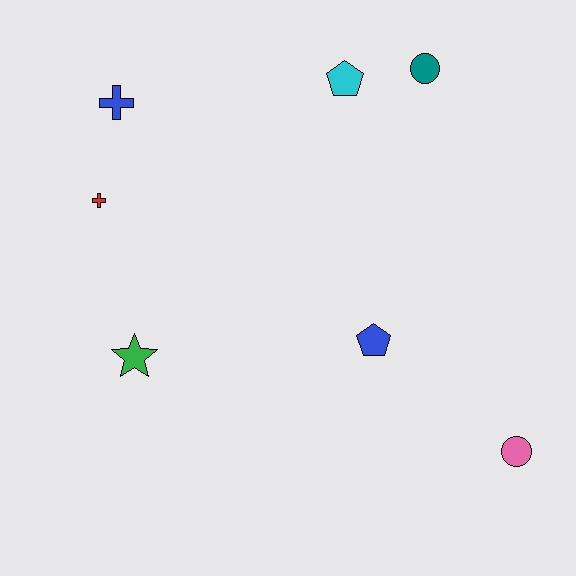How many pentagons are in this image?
There are 2 pentagons.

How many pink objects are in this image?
There is 1 pink object.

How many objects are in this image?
There are 7 objects.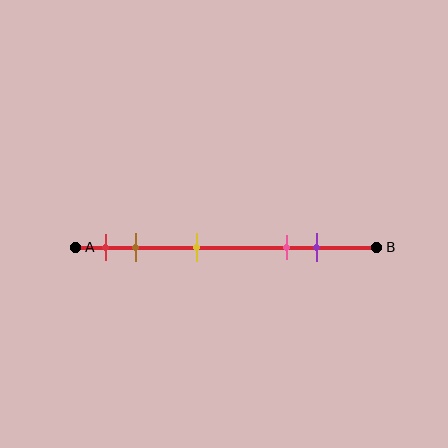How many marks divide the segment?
There are 5 marks dividing the segment.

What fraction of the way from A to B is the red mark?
The red mark is approximately 10% (0.1) of the way from A to B.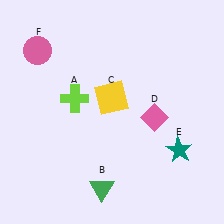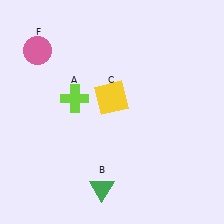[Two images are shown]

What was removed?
The pink diamond (D), the teal star (E) were removed in Image 2.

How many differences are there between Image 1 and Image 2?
There are 2 differences between the two images.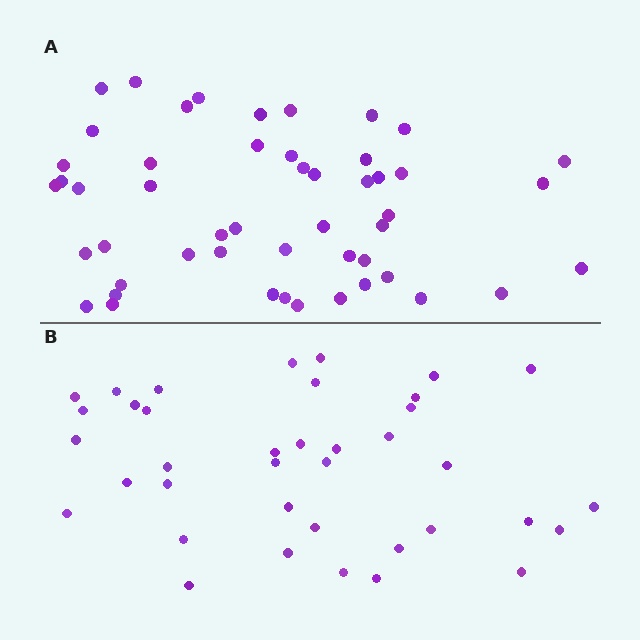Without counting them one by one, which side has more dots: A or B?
Region A (the top region) has more dots.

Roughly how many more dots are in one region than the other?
Region A has roughly 12 or so more dots than region B.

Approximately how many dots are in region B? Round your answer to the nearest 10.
About 40 dots. (The exact count is 38, which rounds to 40.)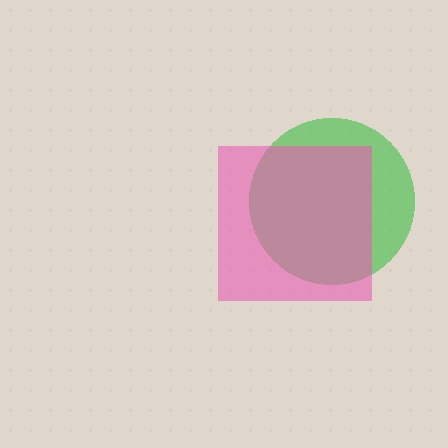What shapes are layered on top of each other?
The layered shapes are: a green circle, a pink square.